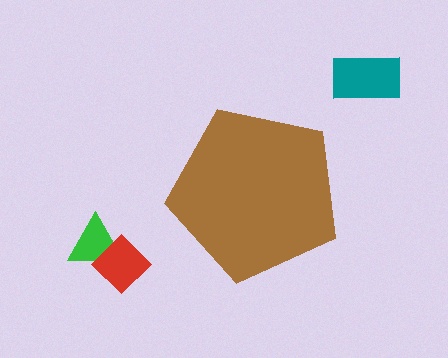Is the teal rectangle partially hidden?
No, the teal rectangle is fully visible.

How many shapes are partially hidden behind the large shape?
0 shapes are partially hidden.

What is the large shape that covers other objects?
A brown pentagon.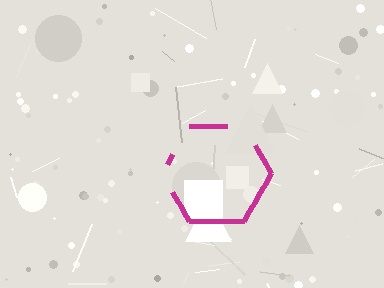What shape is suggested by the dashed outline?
The dashed outline suggests a hexagon.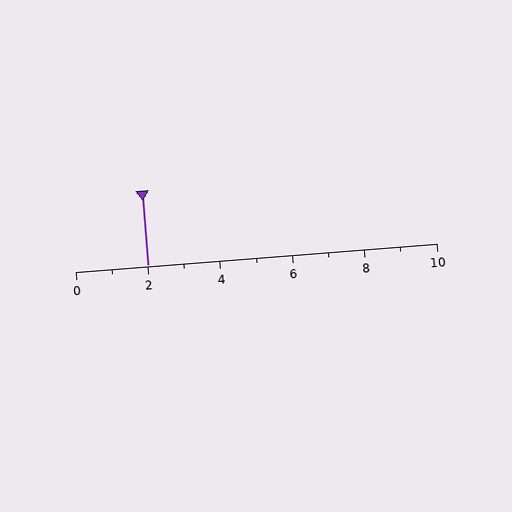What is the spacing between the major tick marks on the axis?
The major ticks are spaced 2 apart.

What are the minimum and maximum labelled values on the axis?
The axis runs from 0 to 10.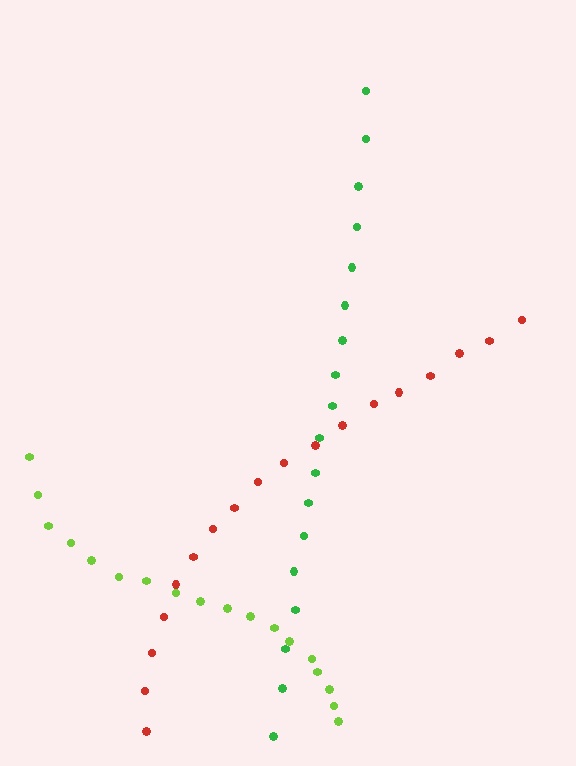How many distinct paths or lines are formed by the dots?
There are 3 distinct paths.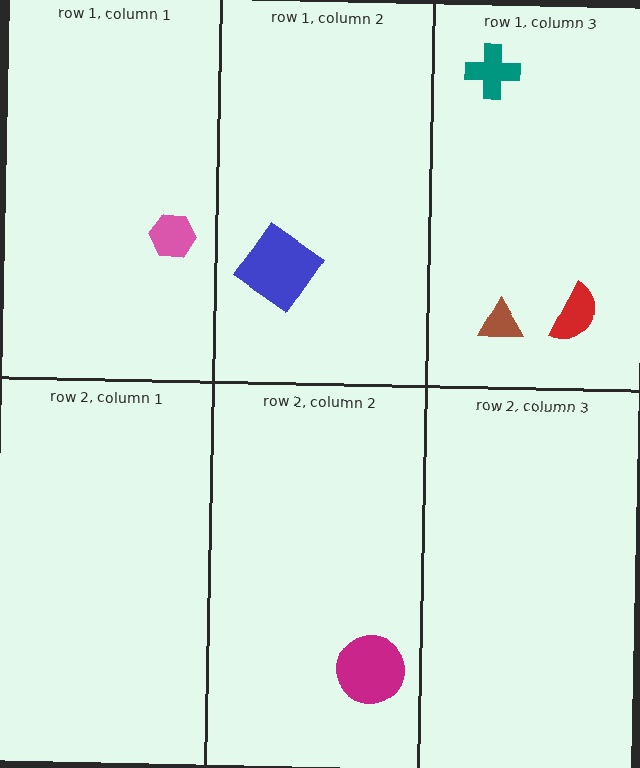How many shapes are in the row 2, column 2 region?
1.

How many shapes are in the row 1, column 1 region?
1.